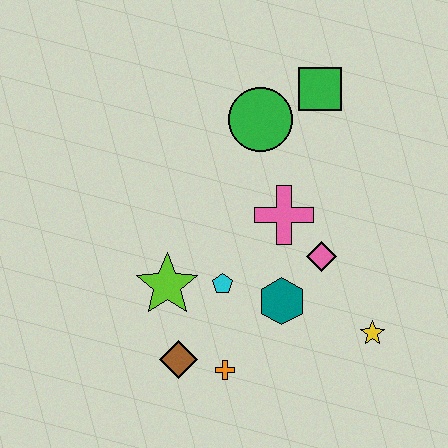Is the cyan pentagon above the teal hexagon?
Yes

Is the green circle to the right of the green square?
No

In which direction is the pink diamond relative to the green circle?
The pink diamond is below the green circle.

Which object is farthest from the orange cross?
The green square is farthest from the orange cross.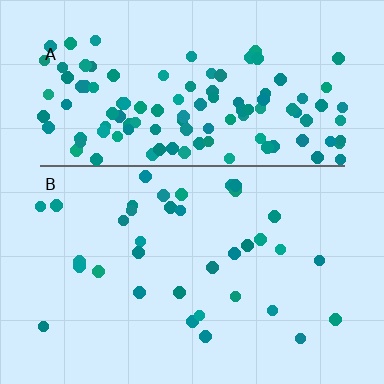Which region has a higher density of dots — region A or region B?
A (the top).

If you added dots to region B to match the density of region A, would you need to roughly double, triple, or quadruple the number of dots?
Approximately triple.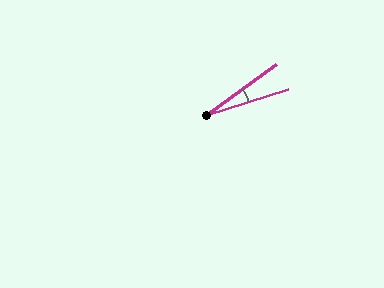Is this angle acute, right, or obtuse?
It is acute.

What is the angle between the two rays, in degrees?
Approximately 19 degrees.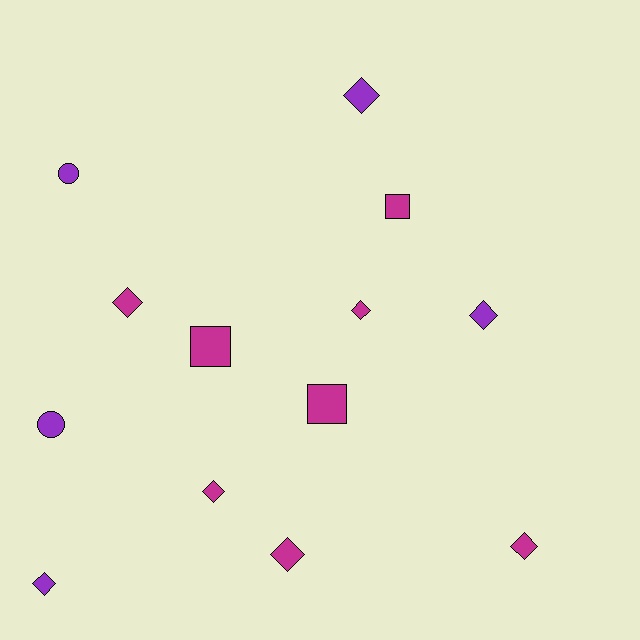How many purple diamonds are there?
There are 3 purple diamonds.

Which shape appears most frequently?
Diamond, with 8 objects.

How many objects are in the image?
There are 13 objects.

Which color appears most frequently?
Magenta, with 8 objects.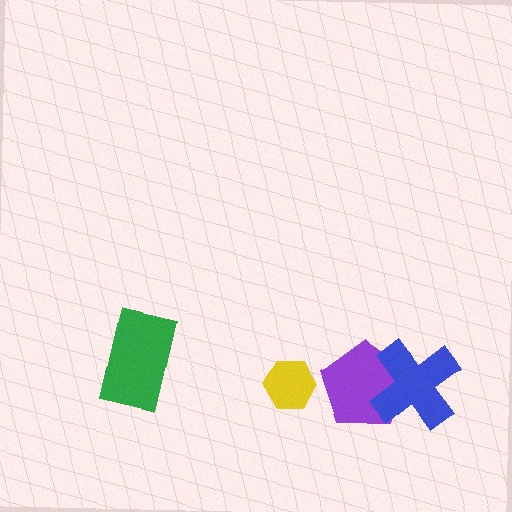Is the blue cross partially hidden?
No, no other shape covers it.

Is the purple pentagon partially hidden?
Yes, it is partially covered by another shape.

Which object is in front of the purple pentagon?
The blue cross is in front of the purple pentagon.